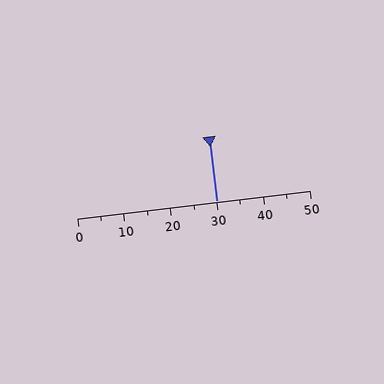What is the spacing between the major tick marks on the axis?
The major ticks are spaced 10 apart.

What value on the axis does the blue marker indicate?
The marker indicates approximately 30.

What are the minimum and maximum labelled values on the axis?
The axis runs from 0 to 50.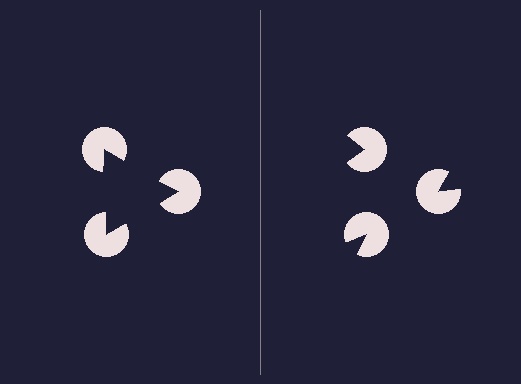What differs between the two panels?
The pac-man discs are positioned identically on both sides; only the wedge orientations differ. On the left they align to a triangle; on the right they are misaligned.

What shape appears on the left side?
An illusory triangle.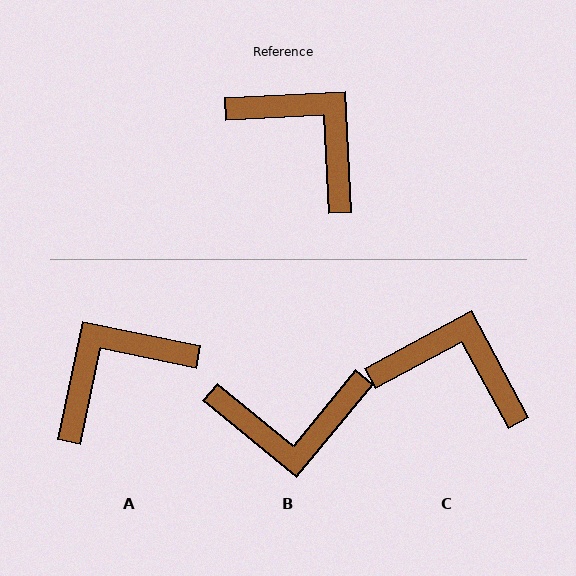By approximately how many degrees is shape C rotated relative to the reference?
Approximately 26 degrees counter-clockwise.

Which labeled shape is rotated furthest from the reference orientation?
B, about 132 degrees away.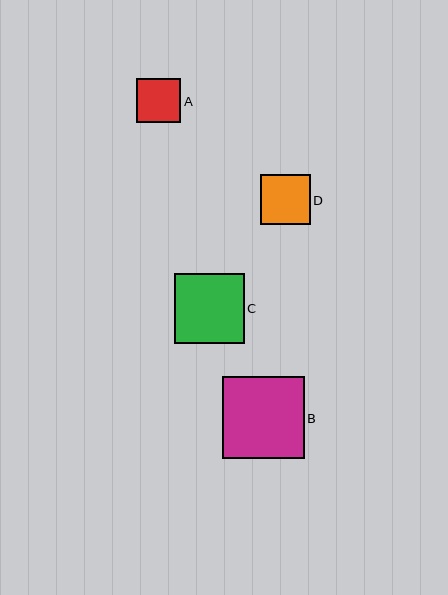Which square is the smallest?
Square A is the smallest with a size of approximately 44 pixels.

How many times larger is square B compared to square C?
Square B is approximately 1.2 times the size of square C.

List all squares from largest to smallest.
From largest to smallest: B, C, D, A.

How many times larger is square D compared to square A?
Square D is approximately 1.1 times the size of square A.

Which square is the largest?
Square B is the largest with a size of approximately 82 pixels.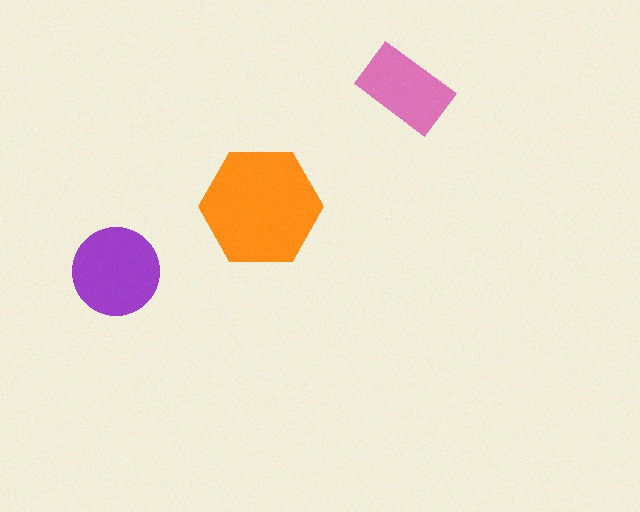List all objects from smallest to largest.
The pink rectangle, the purple circle, the orange hexagon.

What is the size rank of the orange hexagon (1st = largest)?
1st.